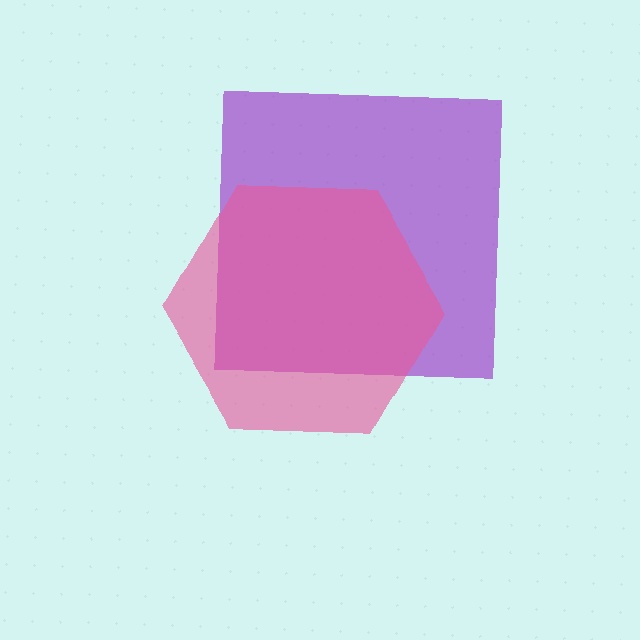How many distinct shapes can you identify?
There are 2 distinct shapes: a purple square, a pink hexagon.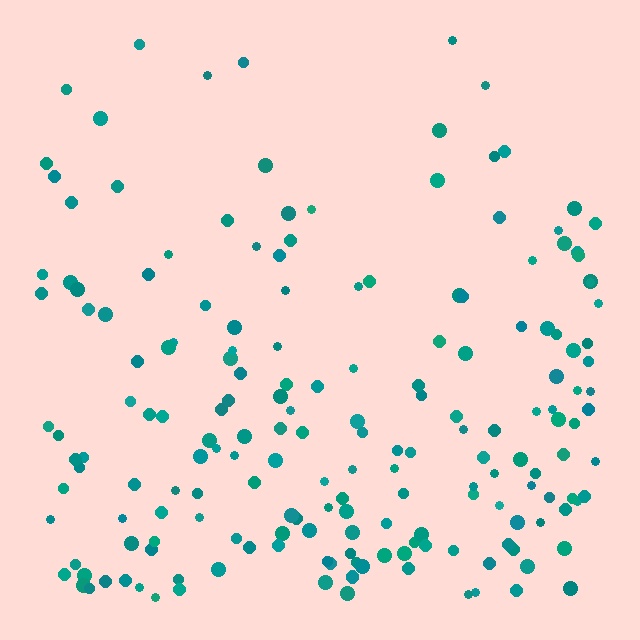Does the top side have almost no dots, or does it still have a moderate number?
Still a moderate number, just noticeably fewer than the bottom.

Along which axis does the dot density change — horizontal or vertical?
Vertical.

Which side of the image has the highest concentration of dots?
The bottom.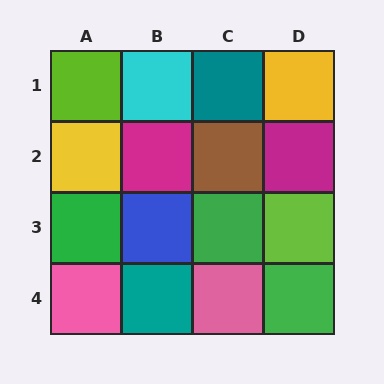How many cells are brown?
1 cell is brown.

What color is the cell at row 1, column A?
Lime.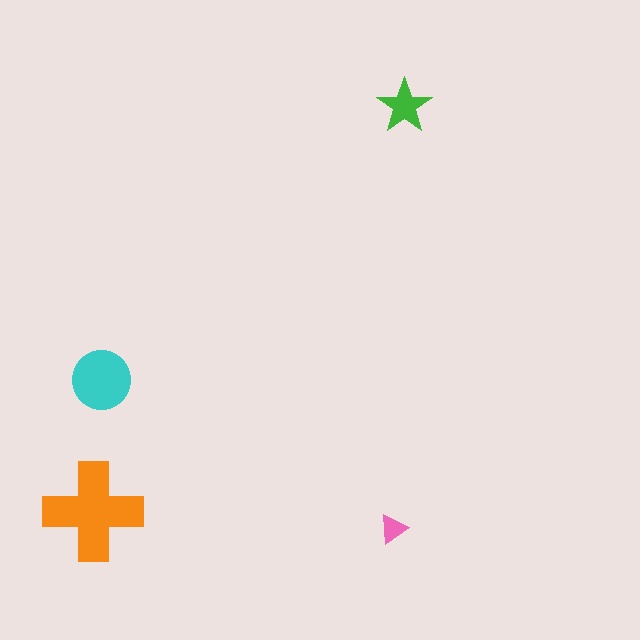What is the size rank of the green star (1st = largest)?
3rd.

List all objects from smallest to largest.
The pink triangle, the green star, the cyan circle, the orange cross.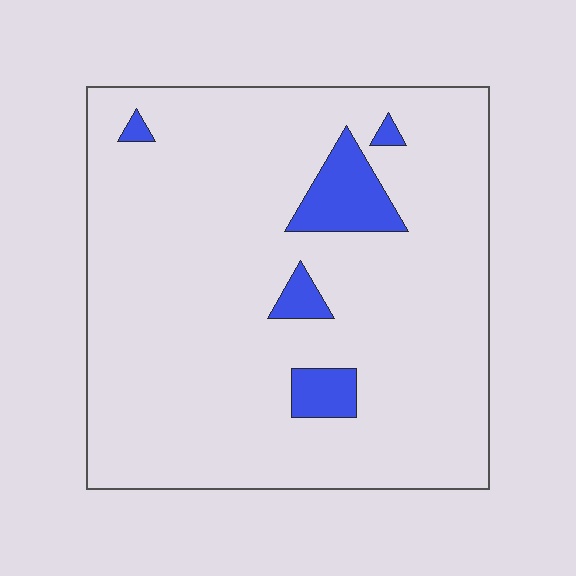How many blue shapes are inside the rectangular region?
5.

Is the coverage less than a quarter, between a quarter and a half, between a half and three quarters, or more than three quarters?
Less than a quarter.